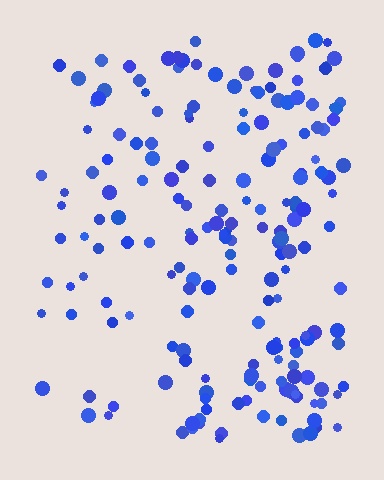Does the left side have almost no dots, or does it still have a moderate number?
Still a moderate number, just noticeably fewer than the right.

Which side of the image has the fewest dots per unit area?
The left.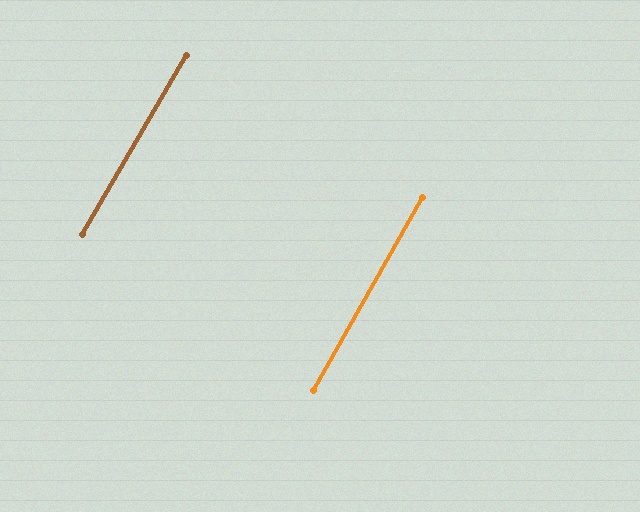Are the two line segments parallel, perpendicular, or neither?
Parallel — their directions differ by only 0.6°.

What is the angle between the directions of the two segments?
Approximately 1 degree.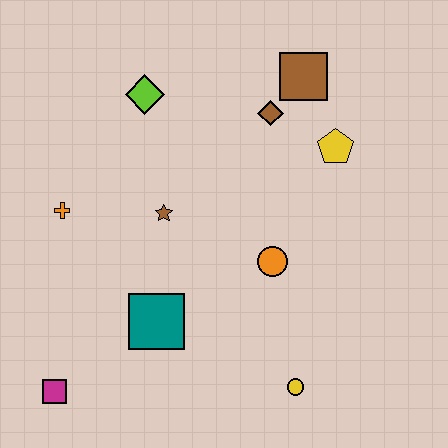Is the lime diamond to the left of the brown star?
Yes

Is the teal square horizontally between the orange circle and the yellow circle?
No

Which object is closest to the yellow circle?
The orange circle is closest to the yellow circle.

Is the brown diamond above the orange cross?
Yes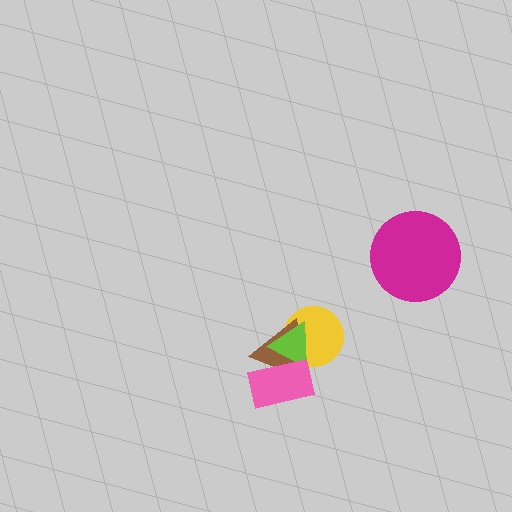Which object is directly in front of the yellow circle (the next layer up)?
The brown triangle is directly in front of the yellow circle.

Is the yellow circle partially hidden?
Yes, it is partially covered by another shape.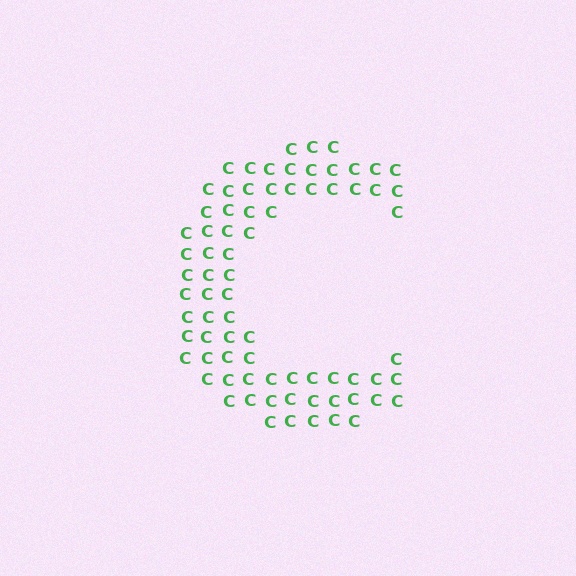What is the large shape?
The large shape is the letter C.